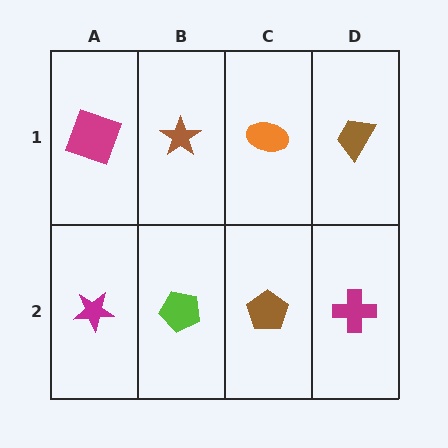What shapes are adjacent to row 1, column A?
A magenta star (row 2, column A), a brown star (row 1, column B).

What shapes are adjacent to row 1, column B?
A lime pentagon (row 2, column B), a magenta square (row 1, column A), an orange ellipse (row 1, column C).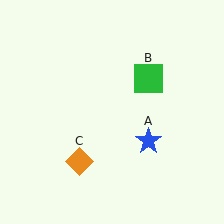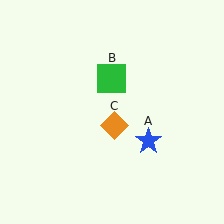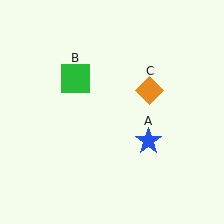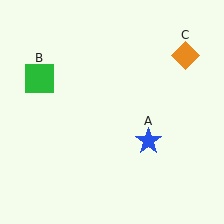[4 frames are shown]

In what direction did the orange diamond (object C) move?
The orange diamond (object C) moved up and to the right.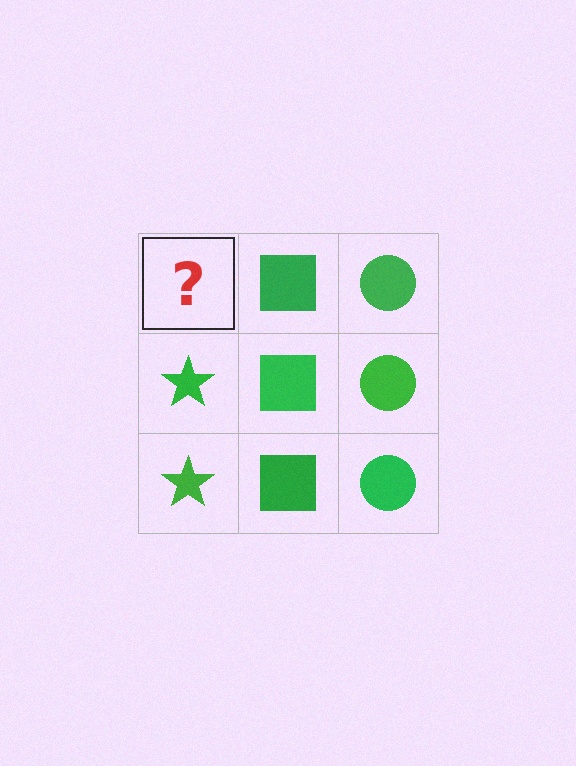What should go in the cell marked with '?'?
The missing cell should contain a green star.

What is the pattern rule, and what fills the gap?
The rule is that each column has a consistent shape. The gap should be filled with a green star.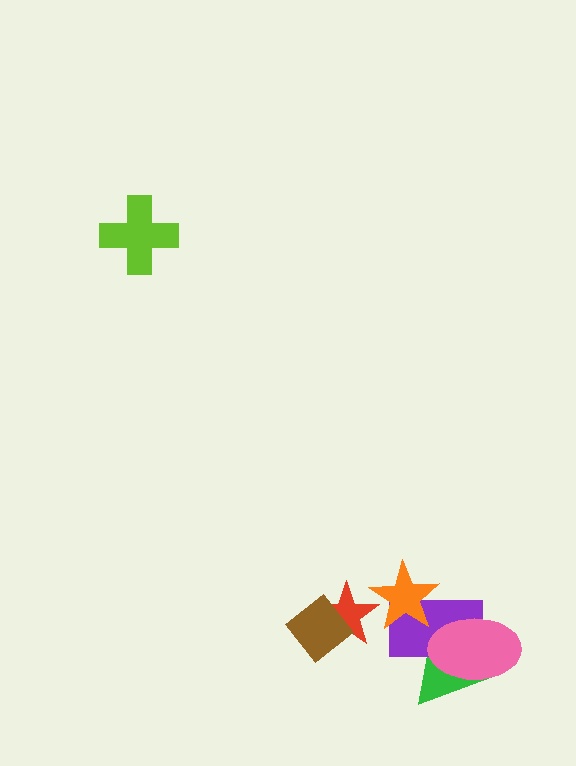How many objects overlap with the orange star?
2 objects overlap with the orange star.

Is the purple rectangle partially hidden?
Yes, it is partially covered by another shape.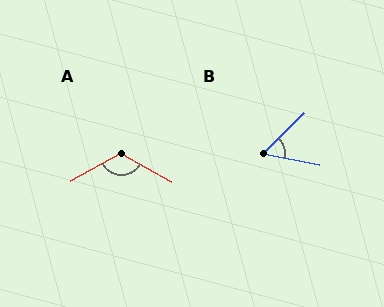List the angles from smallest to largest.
B (56°), A (122°).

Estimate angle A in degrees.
Approximately 122 degrees.